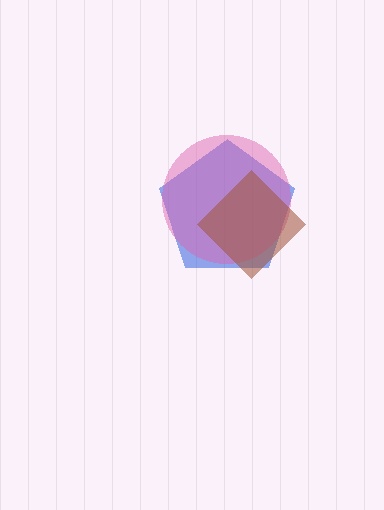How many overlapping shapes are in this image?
There are 3 overlapping shapes in the image.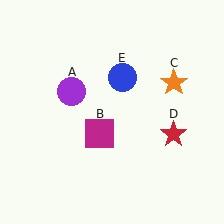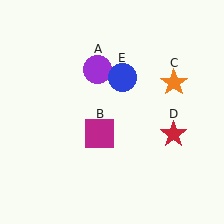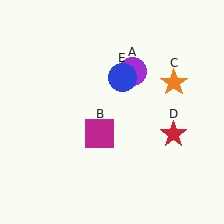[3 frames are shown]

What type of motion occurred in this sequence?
The purple circle (object A) rotated clockwise around the center of the scene.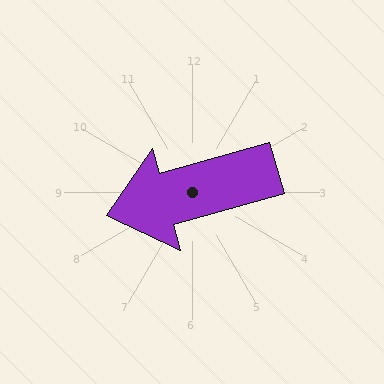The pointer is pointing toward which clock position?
Roughly 8 o'clock.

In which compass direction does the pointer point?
West.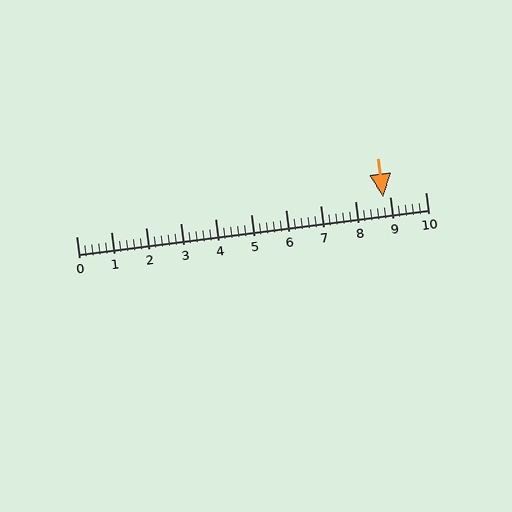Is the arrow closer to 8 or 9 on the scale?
The arrow is closer to 9.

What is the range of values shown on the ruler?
The ruler shows values from 0 to 10.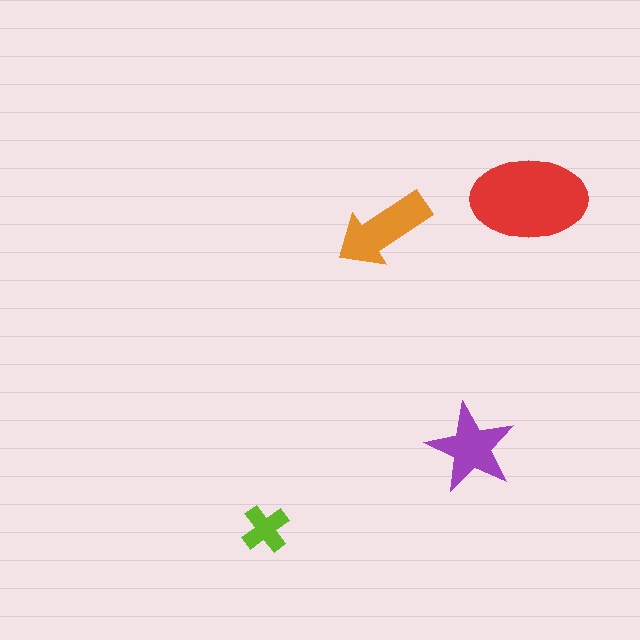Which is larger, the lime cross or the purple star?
The purple star.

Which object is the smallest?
The lime cross.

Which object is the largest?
The red ellipse.